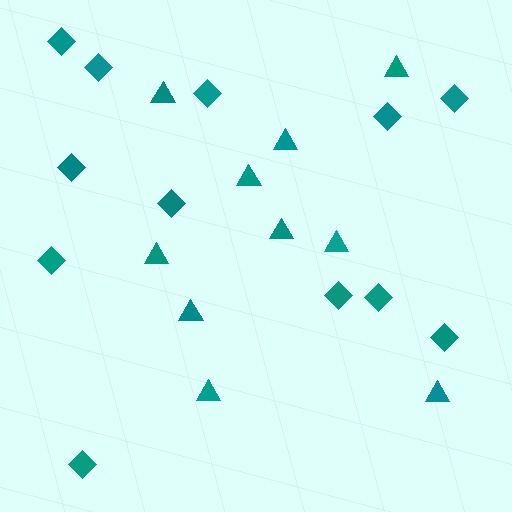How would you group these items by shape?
There are 2 groups: one group of diamonds (12) and one group of triangles (10).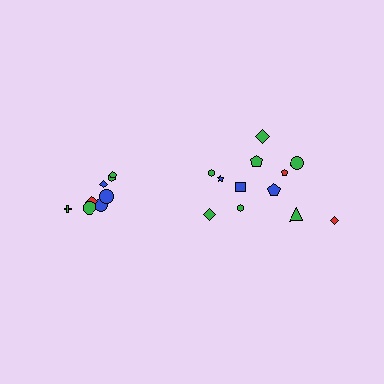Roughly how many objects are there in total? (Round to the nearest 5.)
Roughly 20 objects in total.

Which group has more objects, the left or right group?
The right group.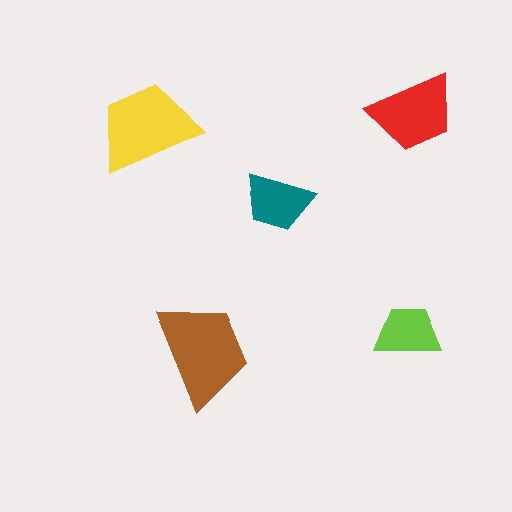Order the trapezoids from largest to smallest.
the brown one, the yellow one, the red one, the teal one, the lime one.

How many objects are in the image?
There are 5 objects in the image.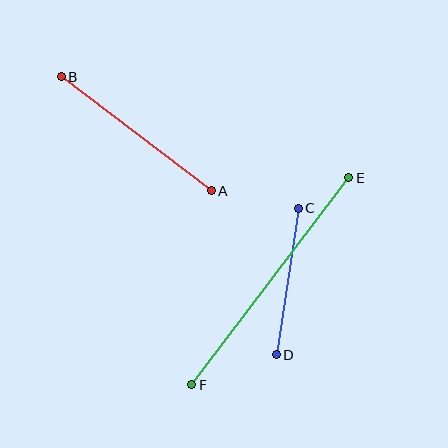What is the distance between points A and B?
The distance is approximately 188 pixels.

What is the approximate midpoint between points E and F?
The midpoint is at approximately (270, 281) pixels.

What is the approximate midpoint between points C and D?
The midpoint is at approximately (287, 282) pixels.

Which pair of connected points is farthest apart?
Points E and F are farthest apart.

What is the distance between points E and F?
The distance is approximately 260 pixels.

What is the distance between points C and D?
The distance is approximately 148 pixels.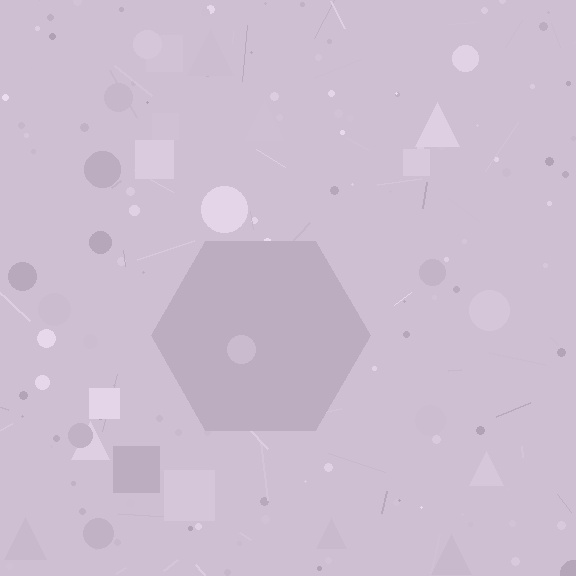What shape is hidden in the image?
A hexagon is hidden in the image.